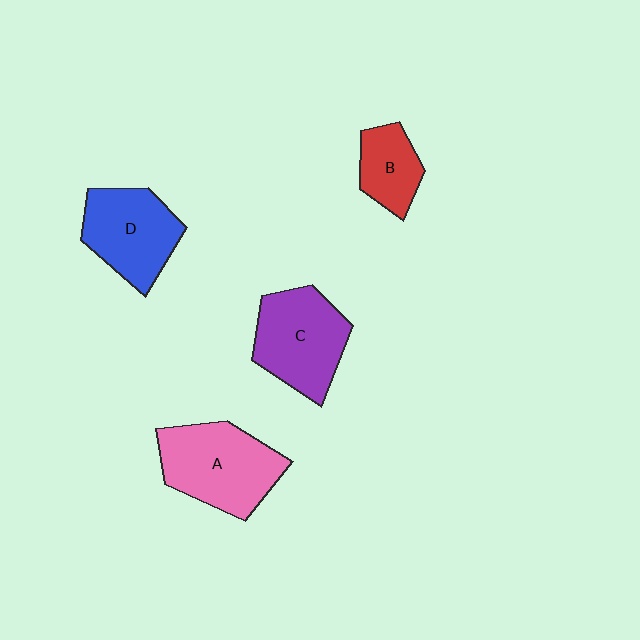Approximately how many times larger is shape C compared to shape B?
Approximately 1.8 times.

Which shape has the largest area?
Shape A (pink).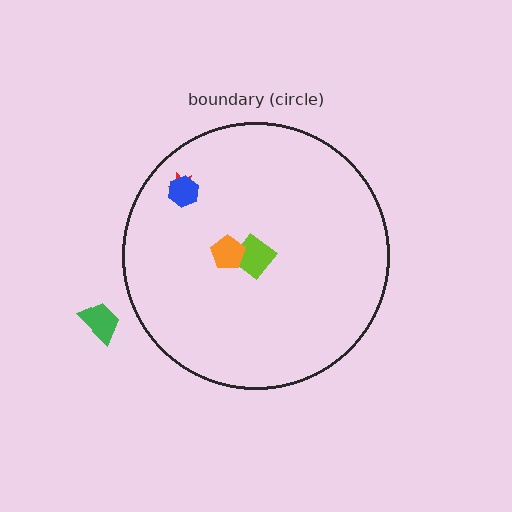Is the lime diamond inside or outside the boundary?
Inside.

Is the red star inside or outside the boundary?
Inside.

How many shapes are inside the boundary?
4 inside, 1 outside.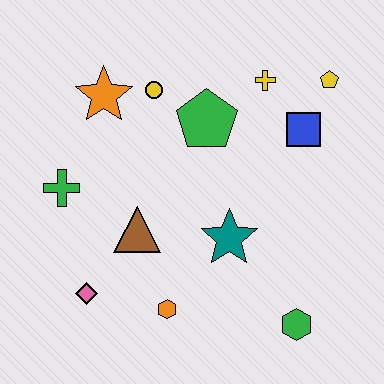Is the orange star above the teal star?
Yes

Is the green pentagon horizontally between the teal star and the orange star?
Yes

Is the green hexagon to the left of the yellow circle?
No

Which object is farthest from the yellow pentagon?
The pink diamond is farthest from the yellow pentagon.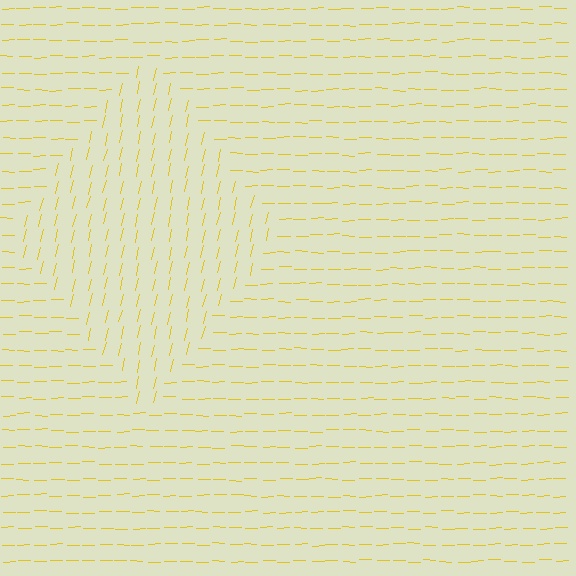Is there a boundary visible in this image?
Yes, there is a texture boundary formed by a change in line orientation.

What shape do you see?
I see a diamond.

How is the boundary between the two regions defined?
The boundary is defined purely by a change in line orientation (approximately 76 degrees difference). All lines are the same color and thickness.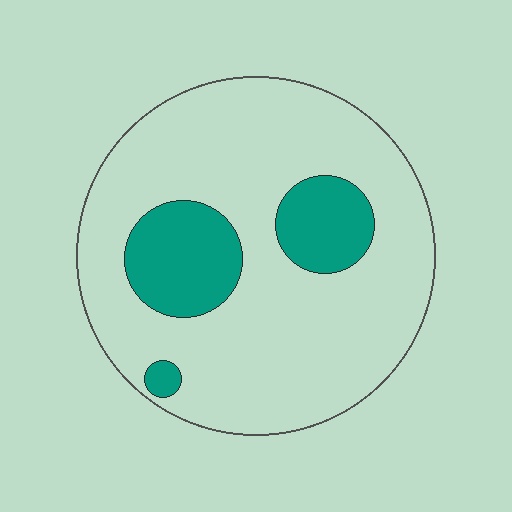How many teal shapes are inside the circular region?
3.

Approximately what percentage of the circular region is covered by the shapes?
Approximately 20%.